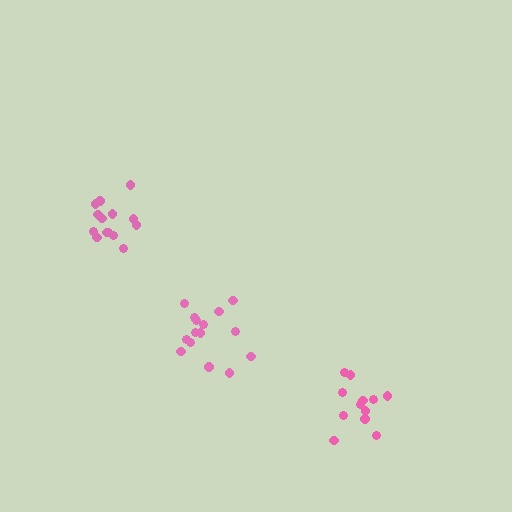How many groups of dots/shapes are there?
There are 3 groups.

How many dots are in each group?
Group 1: 14 dots, Group 2: 15 dots, Group 3: 12 dots (41 total).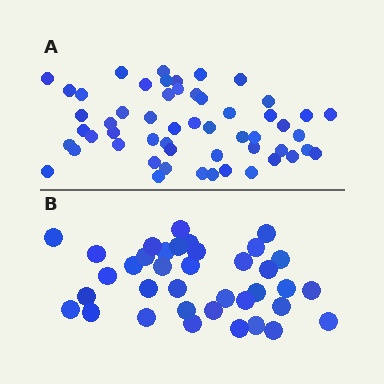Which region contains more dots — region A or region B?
Region A (the top region) has more dots.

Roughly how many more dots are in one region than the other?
Region A has approximately 15 more dots than region B.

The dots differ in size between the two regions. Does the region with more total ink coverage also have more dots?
No. Region B has more total ink coverage because its dots are larger, but region A actually contains more individual dots. Total area can be misleading — the number of items is what matters here.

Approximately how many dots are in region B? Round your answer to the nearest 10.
About 40 dots. (The exact count is 37, which rounds to 40.)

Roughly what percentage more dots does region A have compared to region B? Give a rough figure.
About 45% more.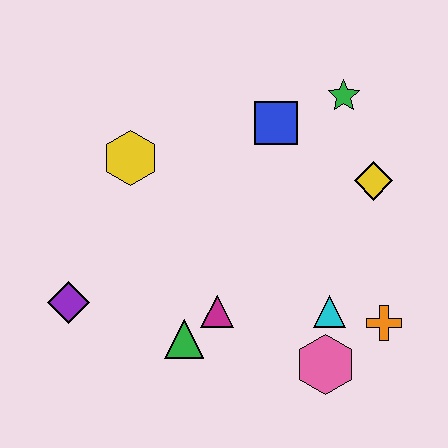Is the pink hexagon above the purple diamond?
No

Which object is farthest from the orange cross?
The purple diamond is farthest from the orange cross.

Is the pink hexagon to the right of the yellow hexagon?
Yes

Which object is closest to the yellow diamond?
The green star is closest to the yellow diamond.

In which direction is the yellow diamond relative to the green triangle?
The yellow diamond is to the right of the green triangle.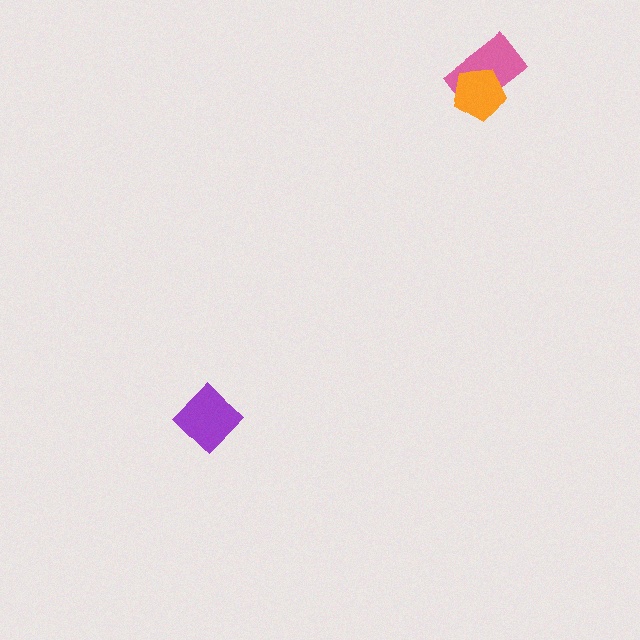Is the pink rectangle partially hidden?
Yes, it is partially covered by another shape.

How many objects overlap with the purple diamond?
0 objects overlap with the purple diamond.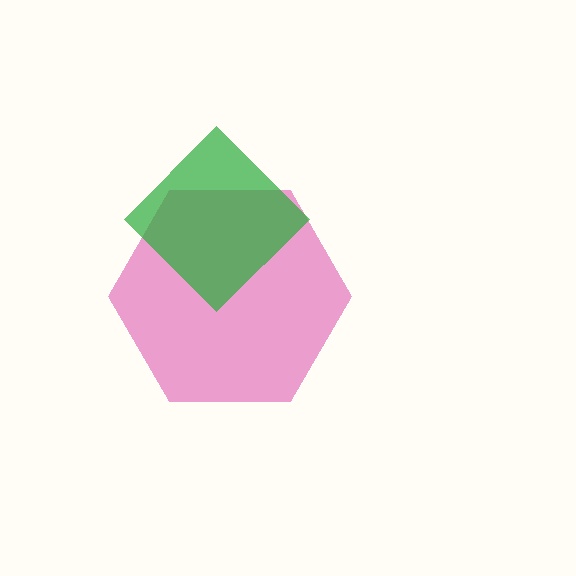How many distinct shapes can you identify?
There are 2 distinct shapes: a magenta hexagon, a green diamond.